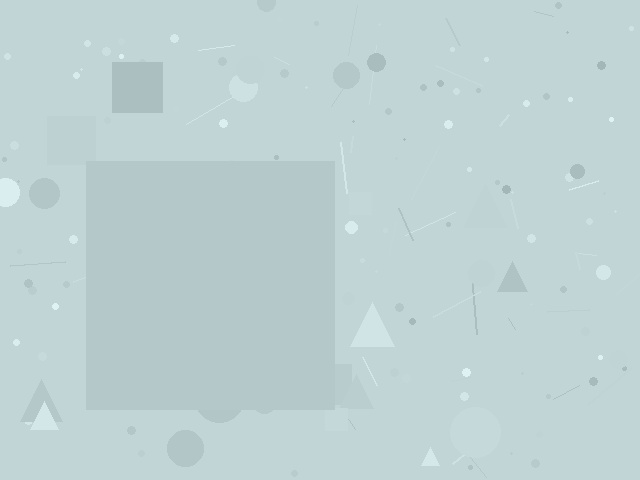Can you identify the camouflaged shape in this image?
The camouflaged shape is a square.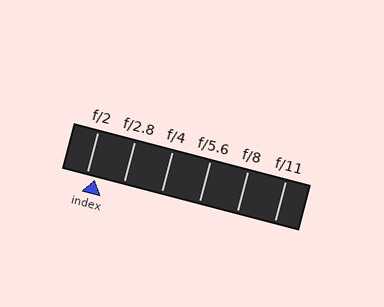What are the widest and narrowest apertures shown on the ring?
The widest aperture shown is f/2 and the narrowest is f/11.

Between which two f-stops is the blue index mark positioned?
The index mark is between f/2 and f/2.8.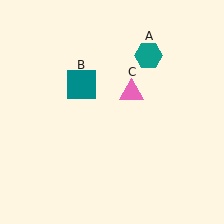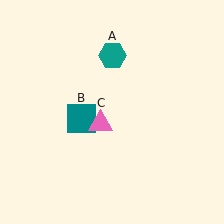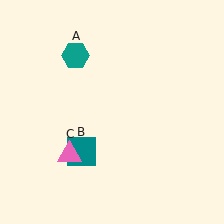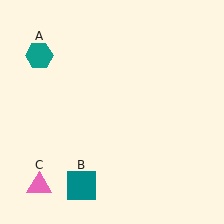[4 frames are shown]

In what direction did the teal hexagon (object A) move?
The teal hexagon (object A) moved left.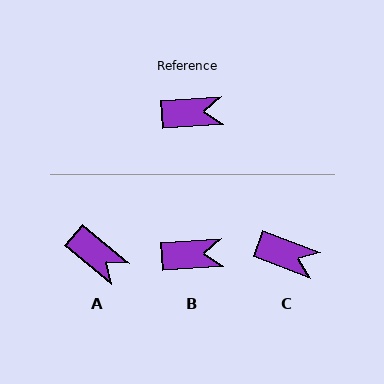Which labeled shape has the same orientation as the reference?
B.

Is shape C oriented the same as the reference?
No, it is off by about 25 degrees.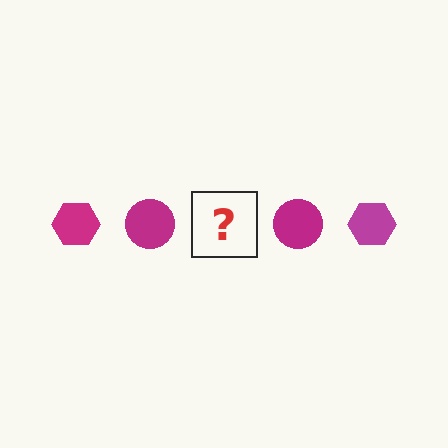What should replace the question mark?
The question mark should be replaced with a magenta hexagon.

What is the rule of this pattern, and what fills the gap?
The rule is that the pattern cycles through hexagon, circle shapes in magenta. The gap should be filled with a magenta hexagon.